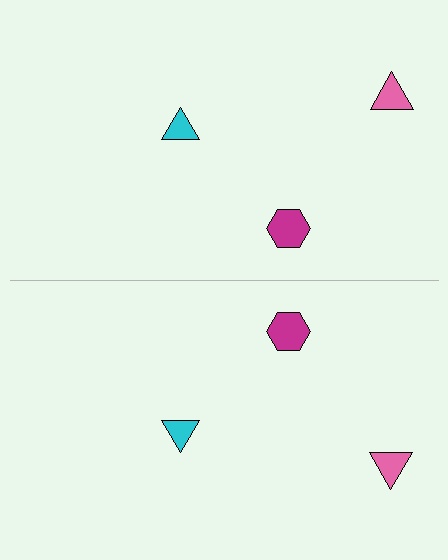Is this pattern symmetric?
Yes, this pattern has bilateral (reflection) symmetry.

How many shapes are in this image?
There are 6 shapes in this image.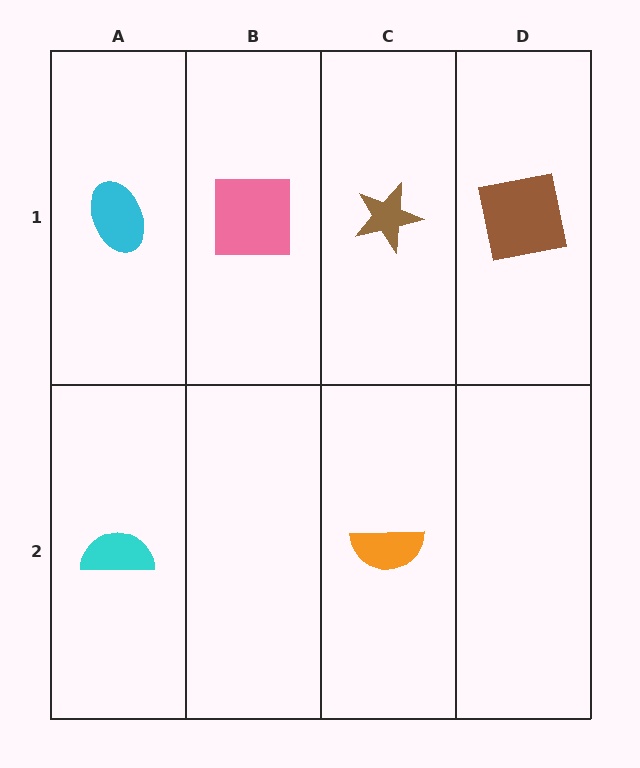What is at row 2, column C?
An orange semicircle.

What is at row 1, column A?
A cyan ellipse.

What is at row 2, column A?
A cyan semicircle.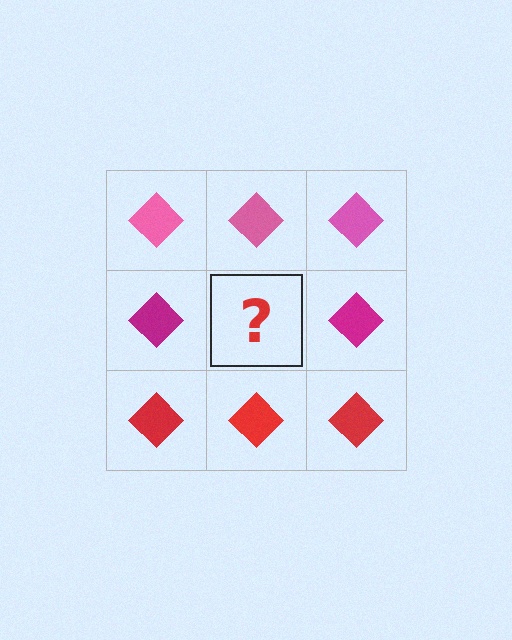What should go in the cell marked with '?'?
The missing cell should contain a magenta diamond.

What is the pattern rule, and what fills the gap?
The rule is that each row has a consistent color. The gap should be filled with a magenta diamond.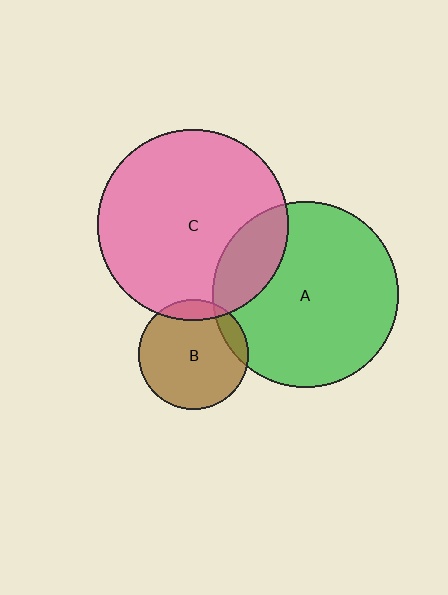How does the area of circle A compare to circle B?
Approximately 2.9 times.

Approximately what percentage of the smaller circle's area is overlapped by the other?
Approximately 10%.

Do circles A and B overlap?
Yes.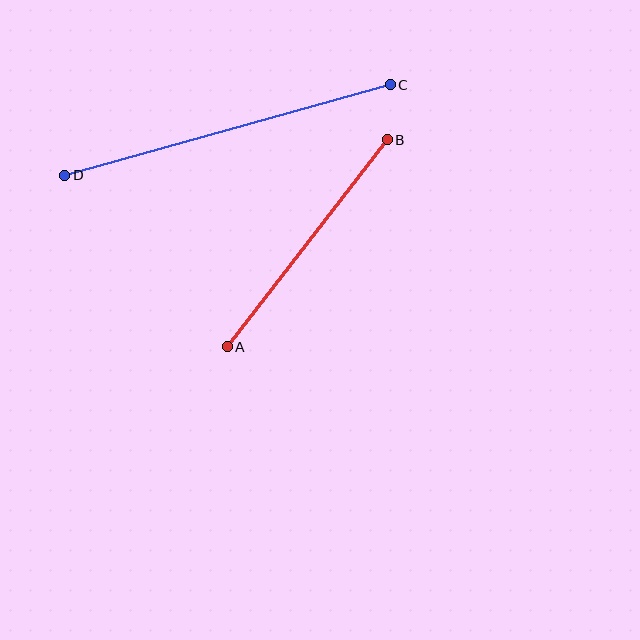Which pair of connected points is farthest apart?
Points C and D are farthest apart.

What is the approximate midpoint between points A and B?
The midpoint is at approximately (307, 243) pixels.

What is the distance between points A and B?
The distance is approximately 262 pixels.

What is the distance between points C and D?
The distance is approximately 338 pixels.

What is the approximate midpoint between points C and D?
The midpoint is at approximately (227, 130) pixels.